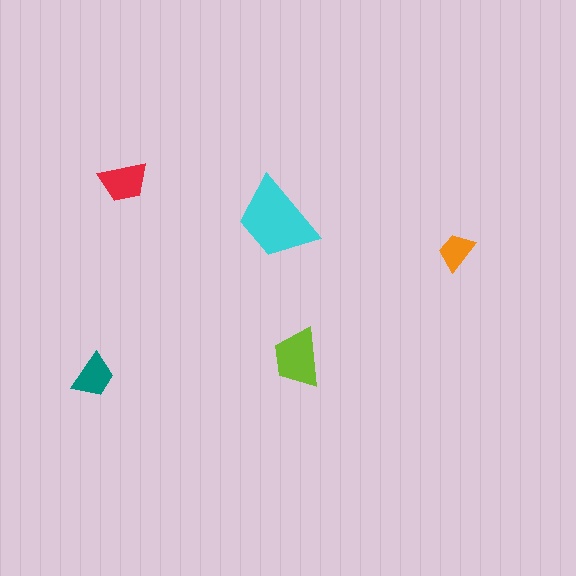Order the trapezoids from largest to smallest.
the cyan one, the lime one, the red one, the teal one, the orange one.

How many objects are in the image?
There are 5 objects in the image.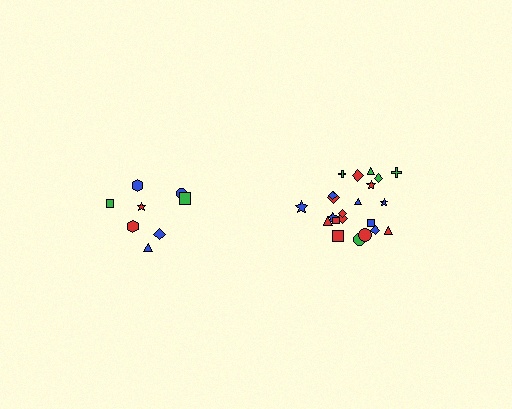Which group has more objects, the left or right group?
The right group.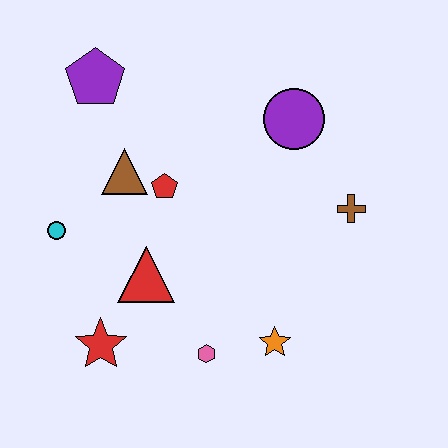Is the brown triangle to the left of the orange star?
Yes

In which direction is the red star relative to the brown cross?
The red star is to the left of the brown cross.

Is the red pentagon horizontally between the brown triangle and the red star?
No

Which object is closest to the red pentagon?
The brown triangle is closest to the red pentagon.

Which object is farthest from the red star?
The purple circle is farthest from the red star.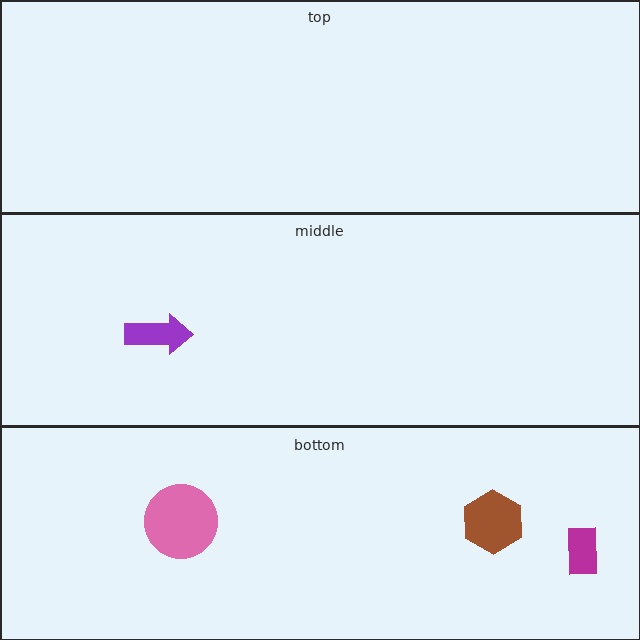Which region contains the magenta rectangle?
The bottom region.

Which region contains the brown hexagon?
The bottom region.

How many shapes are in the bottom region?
3.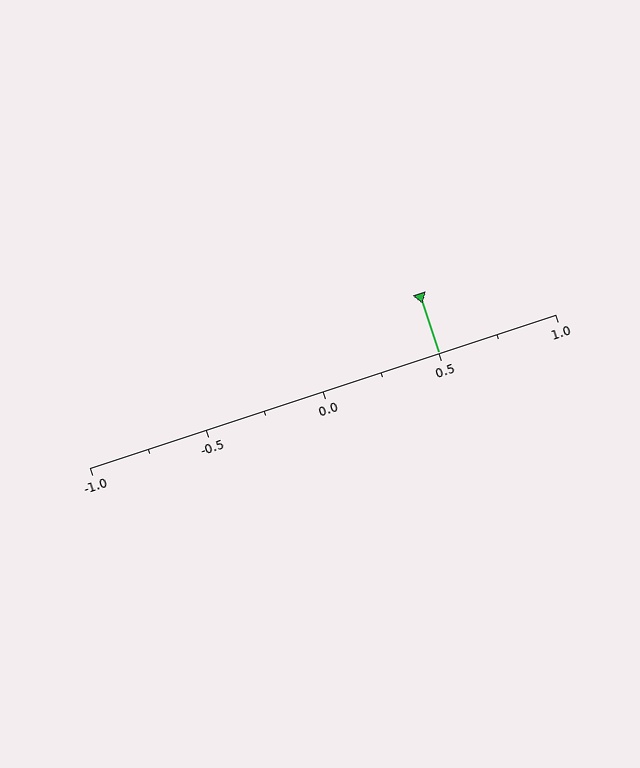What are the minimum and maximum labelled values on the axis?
The axis runs from -1.0 to 1.0.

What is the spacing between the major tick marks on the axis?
The major ticks are spaced 0.5 apart.